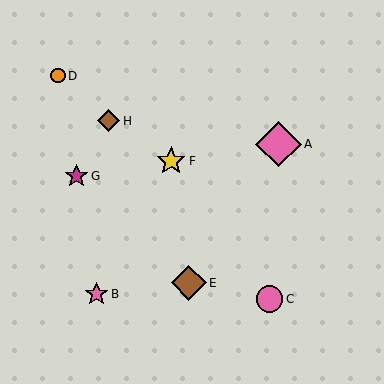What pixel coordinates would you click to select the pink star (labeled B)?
Click at (97, 294) to select the pink star B.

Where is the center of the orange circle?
The center of the orange circle is at (58, 76).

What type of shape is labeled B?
Shape B is a pink star.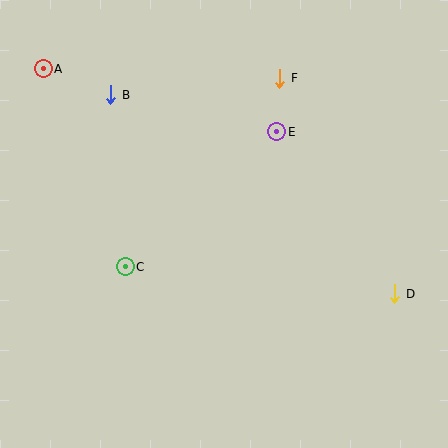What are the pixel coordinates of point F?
Point F is at (280, 78).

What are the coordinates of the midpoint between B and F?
The midpoint between B and F is at (195, 87).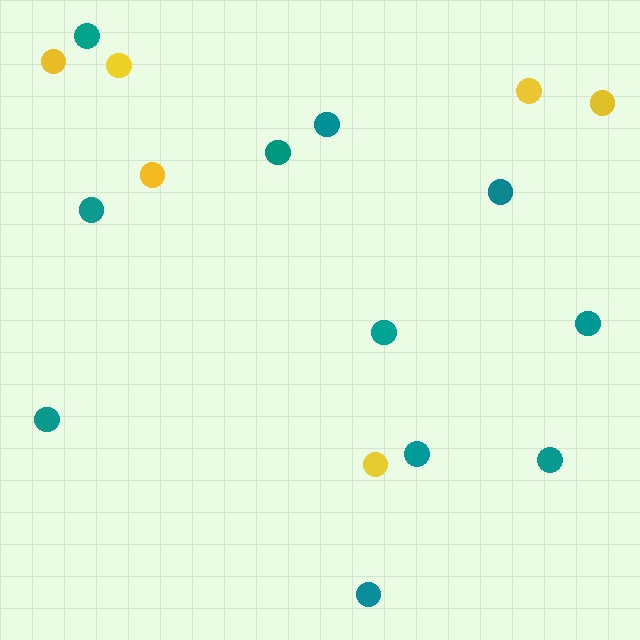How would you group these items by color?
There are 2 groups: one group of teal circles (11) and one group of yellow circles (6).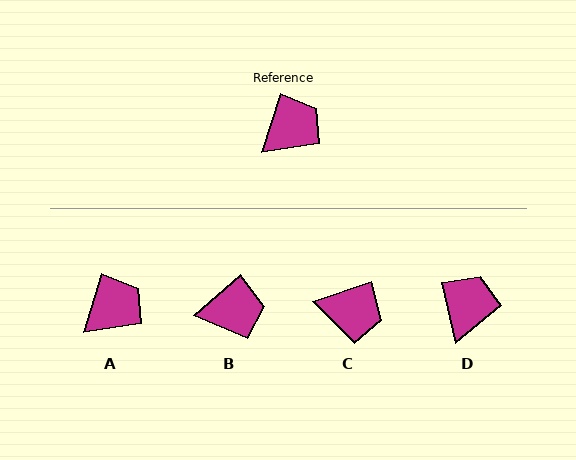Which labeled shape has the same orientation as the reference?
A.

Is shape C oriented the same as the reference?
No, it is off by about 54 degrees.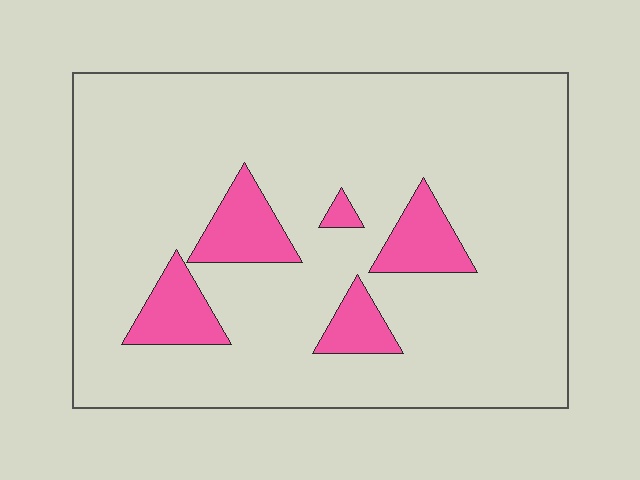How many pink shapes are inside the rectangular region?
5.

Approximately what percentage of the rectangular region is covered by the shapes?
Approximately 15%.